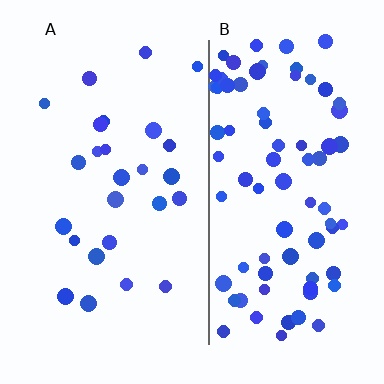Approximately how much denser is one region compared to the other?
Approximately 3.1× — region B over region A.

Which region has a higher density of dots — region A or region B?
B (the right).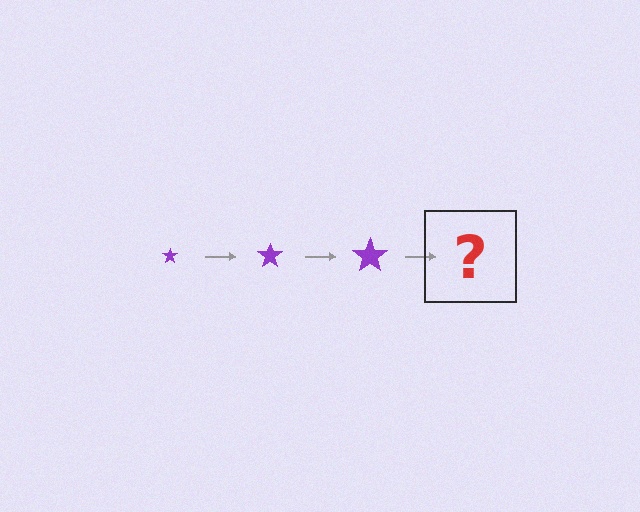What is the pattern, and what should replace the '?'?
The pattern is that the star gets progressively larger each step. The '?' should be a purple star, larger than the previous one.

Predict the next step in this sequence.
The next step is a purple star, larger than the previous one.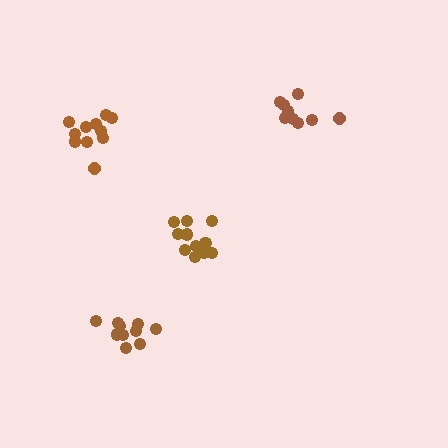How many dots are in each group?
Group 1: 9 dots, Group 2: 10 dots, Group 3: 12 dots, Group 4: 11 dots (42 total).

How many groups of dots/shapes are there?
There are 4 groups.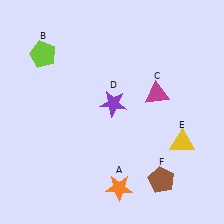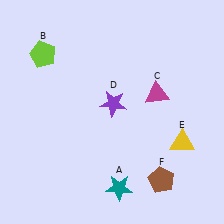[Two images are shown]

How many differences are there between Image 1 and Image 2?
There is 1 difference between the two images.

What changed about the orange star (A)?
In Image 1, A is orange. In Image 2, it changed to teal.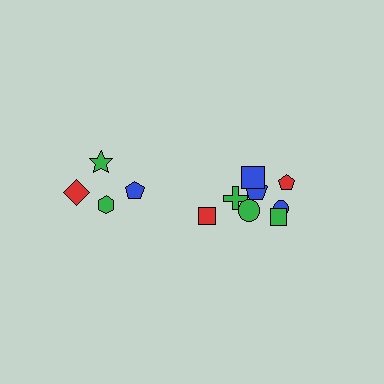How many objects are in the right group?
There are 8 objects.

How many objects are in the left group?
There are 4 objects.